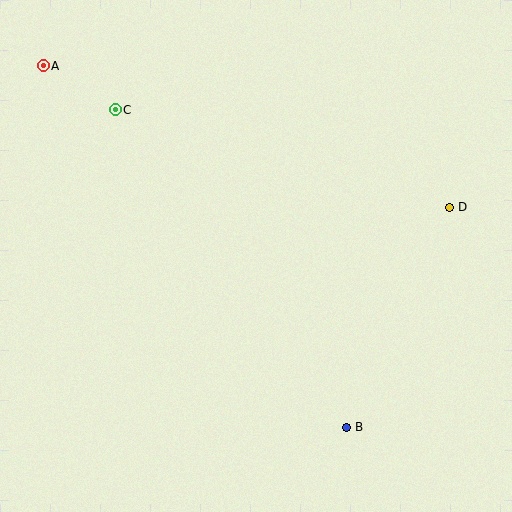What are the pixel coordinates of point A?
Point A is at (43, 66).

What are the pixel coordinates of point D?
Point D is at (450, 207).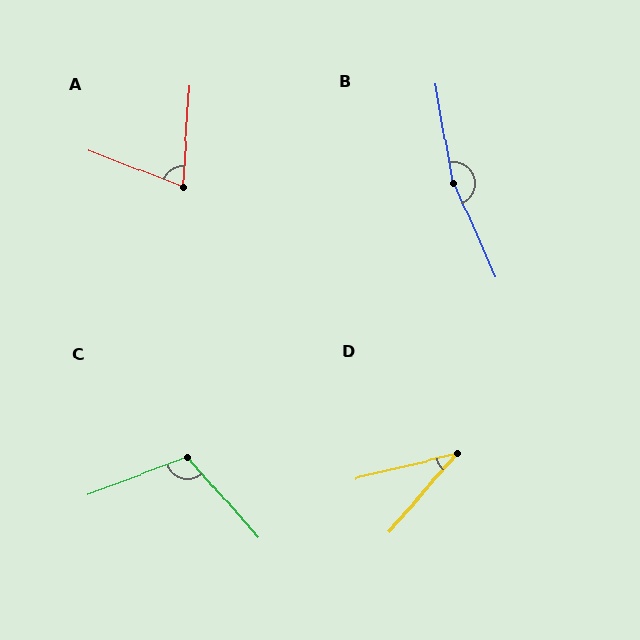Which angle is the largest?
B, at approximately 166 degrees.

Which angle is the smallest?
D, at approximately 35 degrees.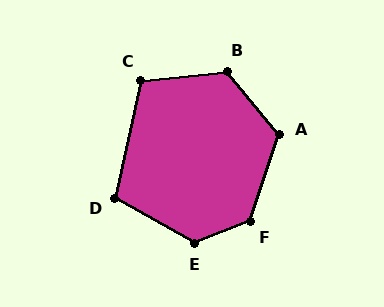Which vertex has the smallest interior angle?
D, at approximately 107 degrees.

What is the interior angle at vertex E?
Approximately 129 degrees (obtuse).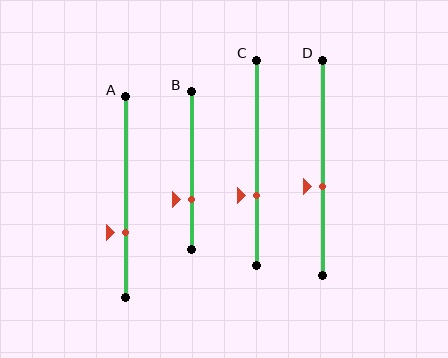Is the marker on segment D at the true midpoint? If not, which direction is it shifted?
No, the marker on segment D is shifted downward by about 9% of the segment length.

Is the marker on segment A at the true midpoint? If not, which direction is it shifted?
No, the marker on segment A is shifted downward by about 17% of the segment length.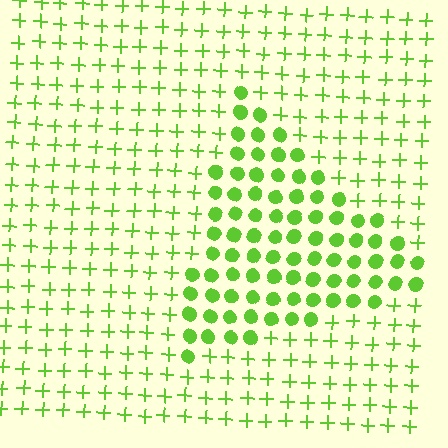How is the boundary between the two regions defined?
The boundary is defined by a change in element shape: circles inside vs. plus signs outside. All elements share the same color and spacing.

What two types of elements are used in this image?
The image uses circles inside the triangle region and plus signs outside it.